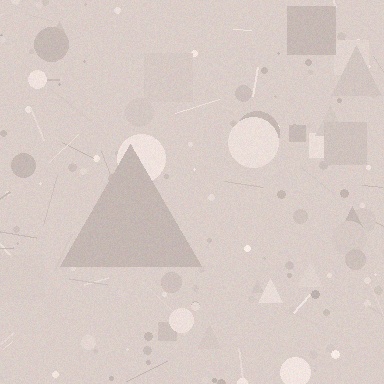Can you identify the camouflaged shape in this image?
The camouflaged shape is a triangle.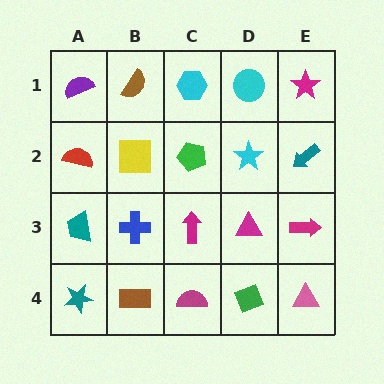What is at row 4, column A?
A teal star.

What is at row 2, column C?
A green pentagon.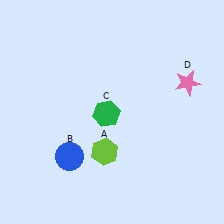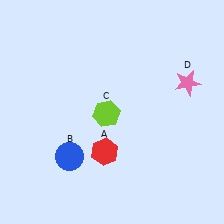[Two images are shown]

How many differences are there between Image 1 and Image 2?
There are 2 differences between the two images.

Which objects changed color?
A changed from lime to red. C changed from green to lime.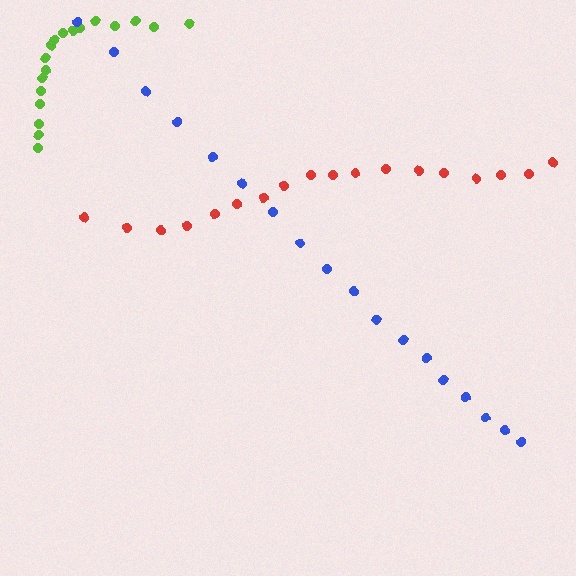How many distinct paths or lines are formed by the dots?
There are 3 distinct paths.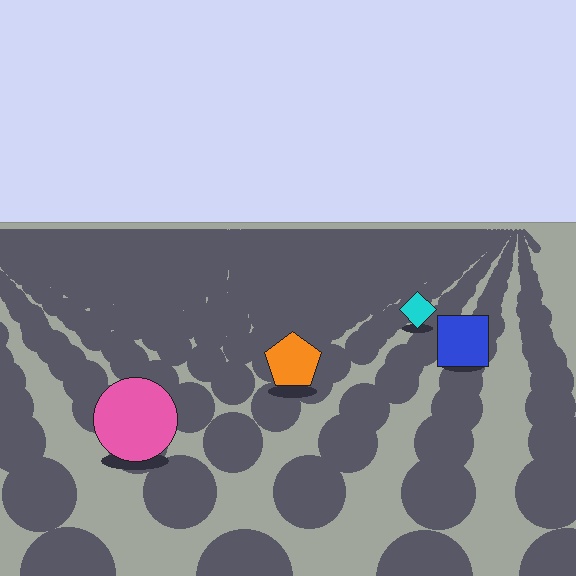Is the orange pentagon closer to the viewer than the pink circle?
No. The pink circle is closer — you can tell from the texture gradient: the ground texture is coarser near it.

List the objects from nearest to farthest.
From nearest to farthest: the pink circle, the orange pentagon, the blue square, the cyan diamond.